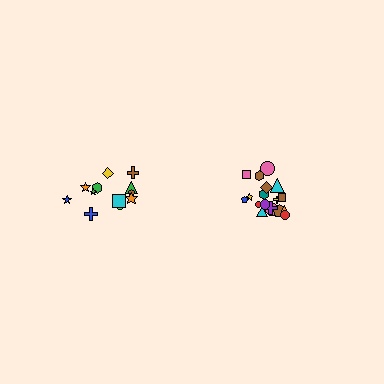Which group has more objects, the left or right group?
The right group.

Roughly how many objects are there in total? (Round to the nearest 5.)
Roughly 30 objects in total.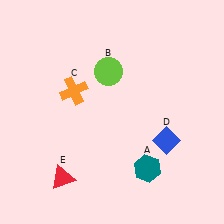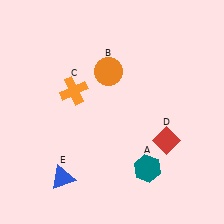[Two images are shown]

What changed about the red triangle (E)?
In Image 1, E is red. In Image 2, it changed to blue.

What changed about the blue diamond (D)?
In Image 1, D is blue. In Image 2, it changed to red.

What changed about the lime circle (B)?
In Image 1, B is lime. In Image 2, it changed to orange.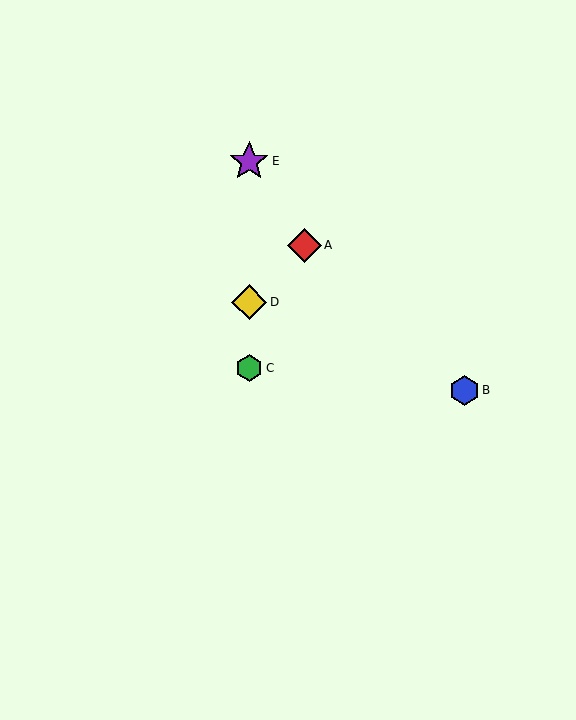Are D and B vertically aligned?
No, D is at x≈249 and B is at x≈464.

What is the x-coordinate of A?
Object A is at x≈305.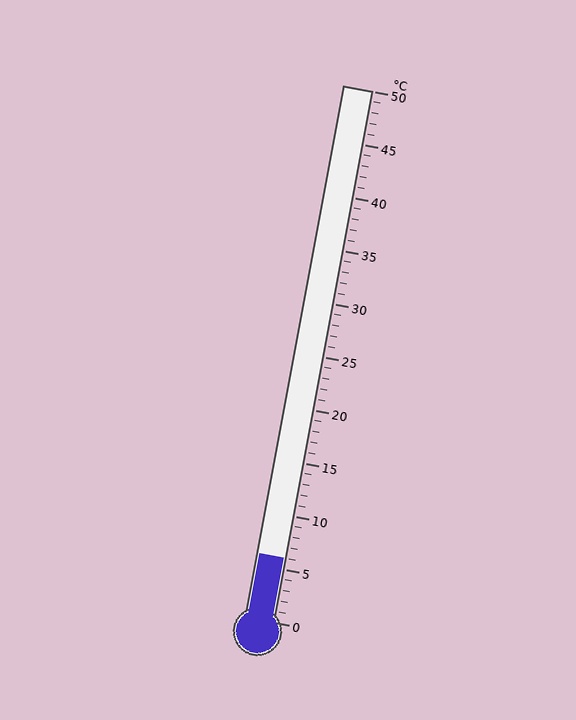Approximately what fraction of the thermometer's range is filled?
The thermometer is filled to approximately 10% of its range.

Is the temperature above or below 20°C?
The temperature is below 20°C.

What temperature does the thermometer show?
The thermometer shows approximately 6°C.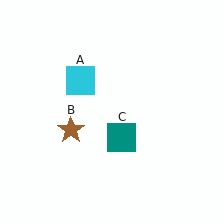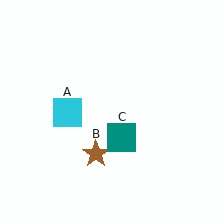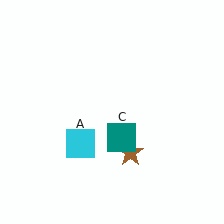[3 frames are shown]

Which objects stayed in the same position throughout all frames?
Teal square (object C) remained stationary.